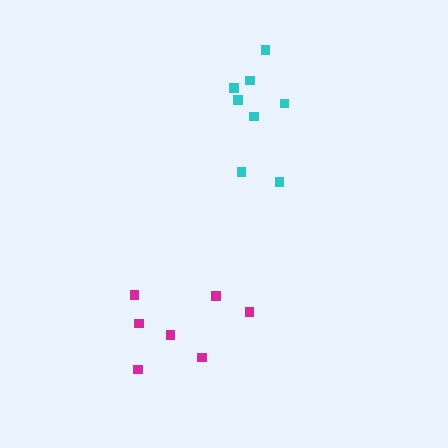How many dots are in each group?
Group 1: 8 dots, Group 2: 7 dots (15 total).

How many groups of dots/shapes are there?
There are 2 groups.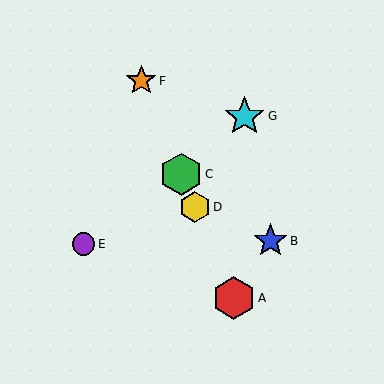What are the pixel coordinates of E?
Object E is at (84, 244).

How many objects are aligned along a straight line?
4 objects (A, C, D, F) are aligned along a straight line.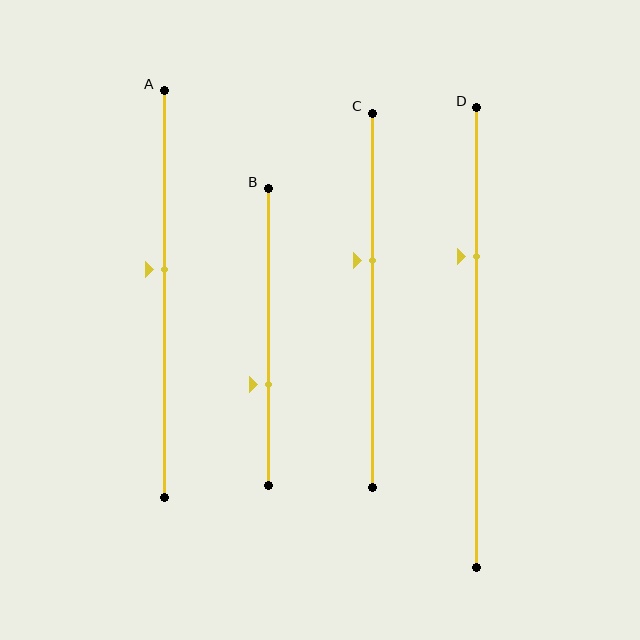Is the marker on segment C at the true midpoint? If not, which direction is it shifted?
No, the marker on segment C is shifted upward by about 11% of the segment length.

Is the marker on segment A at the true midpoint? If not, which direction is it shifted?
No, the marker on segment A is shifted upward by about 6% of the segment length.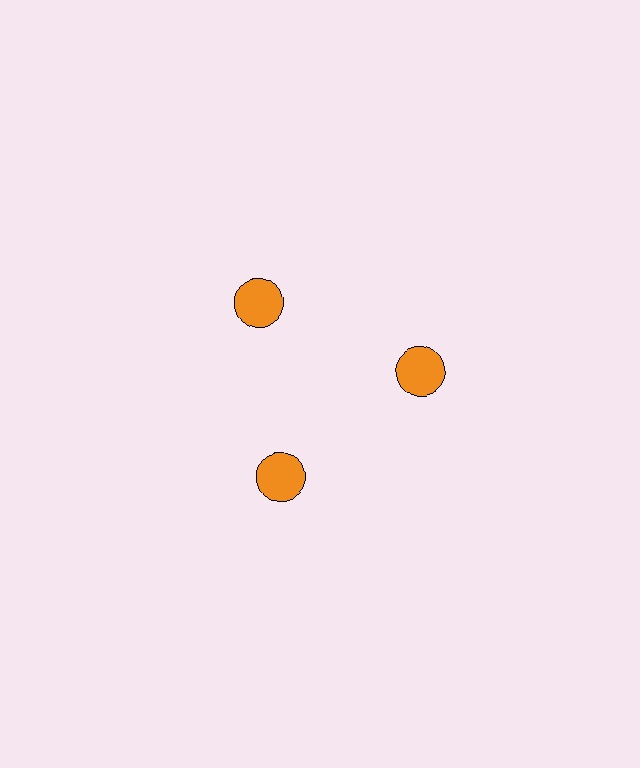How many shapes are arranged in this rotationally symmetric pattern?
There are 3 shapes, arranged in 3 groups of 1.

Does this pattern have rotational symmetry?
Yes, this pattern has 3-fold rotational symmetry. It looks the same after rotating 120 degrees around the center.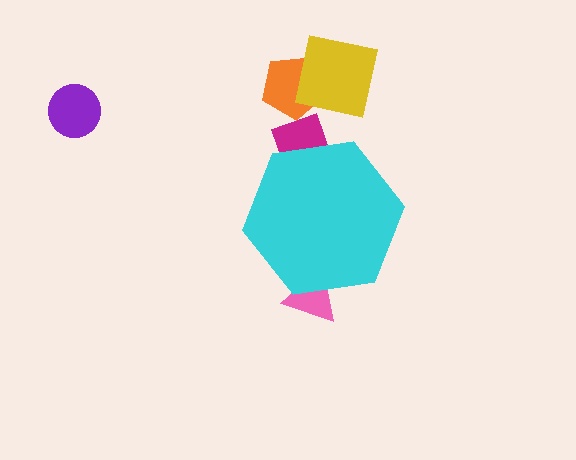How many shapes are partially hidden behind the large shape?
2 shapes are partially hidden.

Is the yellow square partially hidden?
No, the yellow square is fully visible.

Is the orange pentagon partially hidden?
No, the orange pentagon is fully visible.